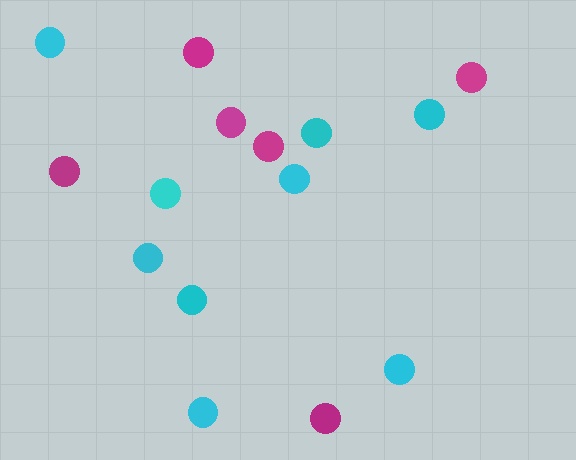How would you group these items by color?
There are 2 groups: one group of magenta circles (6) and one group of cyan circles (9).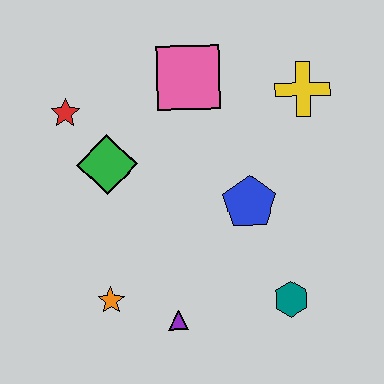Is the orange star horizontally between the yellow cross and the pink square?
No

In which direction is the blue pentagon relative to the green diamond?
The blue pentagon is to the right of the green diamond.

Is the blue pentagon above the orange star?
Yes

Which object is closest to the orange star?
The purple triangle is closest to the orange star.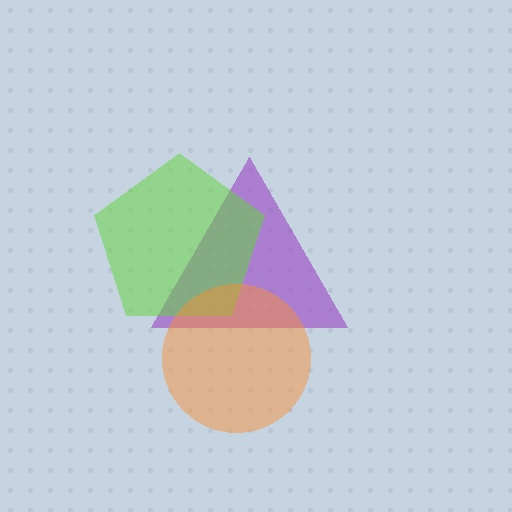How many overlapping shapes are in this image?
There are 3 overlapping shapes in the image.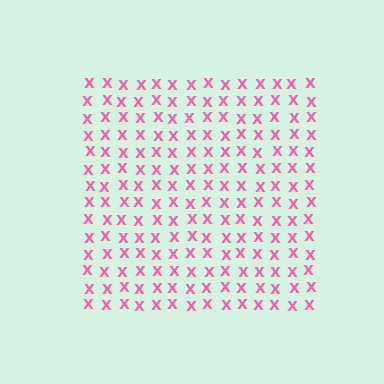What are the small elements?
The small elements are letter X's.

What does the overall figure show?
The overall figure shows a square.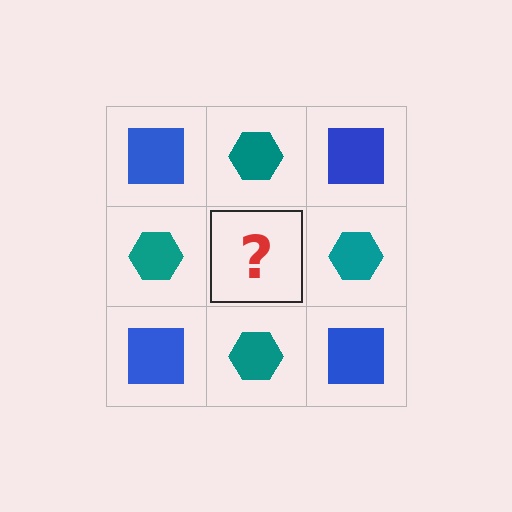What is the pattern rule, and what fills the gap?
The rule is that it alternates blue square and teal hexagon in a checkerboard pattern. The gap should be filled with a blue square.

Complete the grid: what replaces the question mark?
The question mark should be replaced with a blue square.